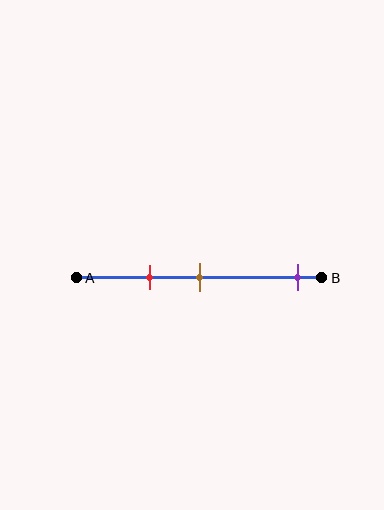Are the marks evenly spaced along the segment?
No, the marks are not evenly spaced.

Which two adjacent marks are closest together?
The red and brown marks are the closest adjacent pair.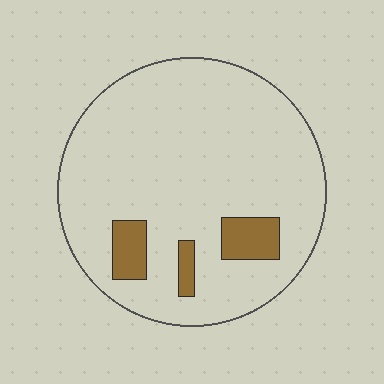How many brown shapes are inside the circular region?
3.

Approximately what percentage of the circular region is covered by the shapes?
Approximately 10%.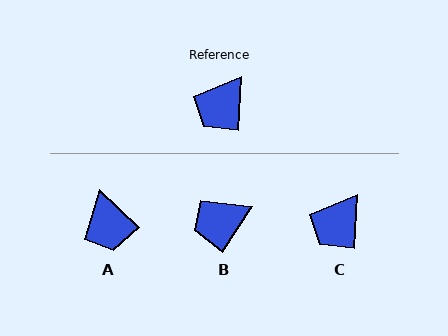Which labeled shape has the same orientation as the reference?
C.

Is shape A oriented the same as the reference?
No, it is off by about 49 degrees.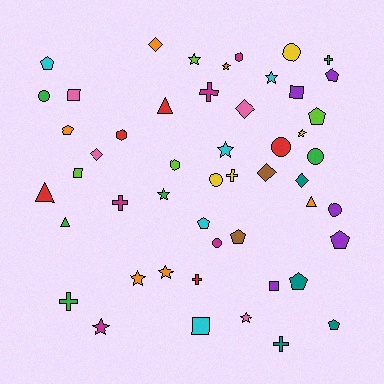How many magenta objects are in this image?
There are 5 magenta objects.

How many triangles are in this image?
There are 4 triangles.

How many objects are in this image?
There are 50 objects.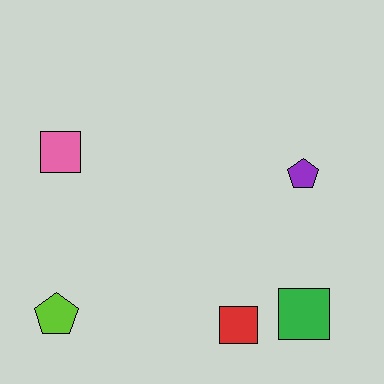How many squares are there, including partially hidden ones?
There are 3 squares.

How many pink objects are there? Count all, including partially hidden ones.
There is 1 pink object.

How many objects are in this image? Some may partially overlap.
There are 5 objects.